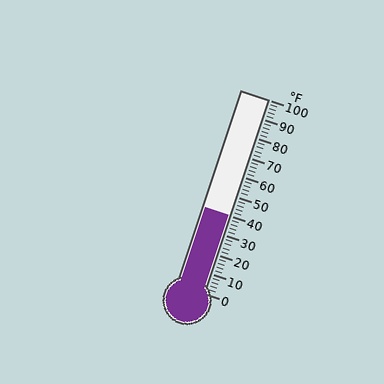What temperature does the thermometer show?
The thermometer shows approximately 40°F.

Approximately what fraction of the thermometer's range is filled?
The thermometer is filled to approximately 40% of its range.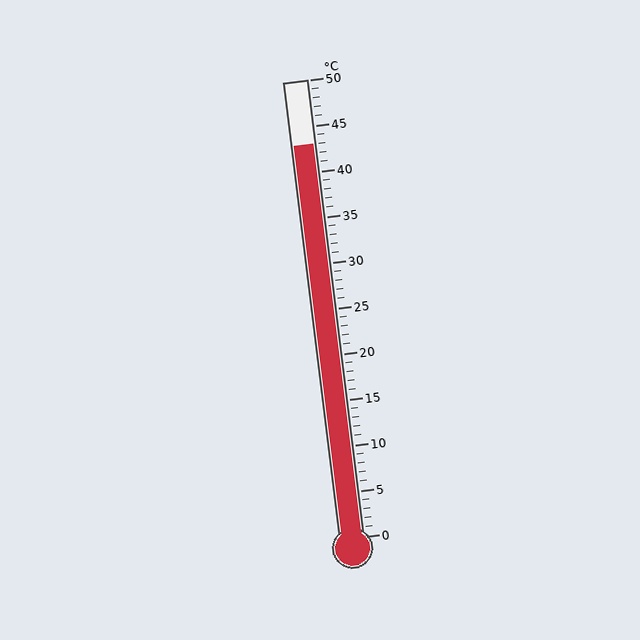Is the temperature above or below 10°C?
The temperature is above 10°C.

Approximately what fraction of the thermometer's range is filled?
The thermometer is filled to approximately 85% of its range.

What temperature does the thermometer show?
The thermometer shows approximately 43°C.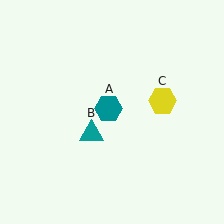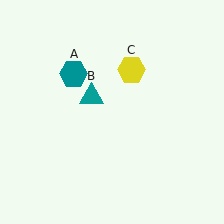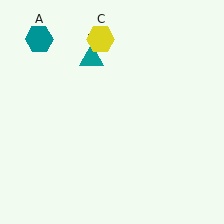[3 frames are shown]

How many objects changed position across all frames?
3 objects changed position: teal hexagon (object A), teal triangle (object B), yellow hexagon (object C).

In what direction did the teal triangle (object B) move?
The teal triangle (object B) moved up.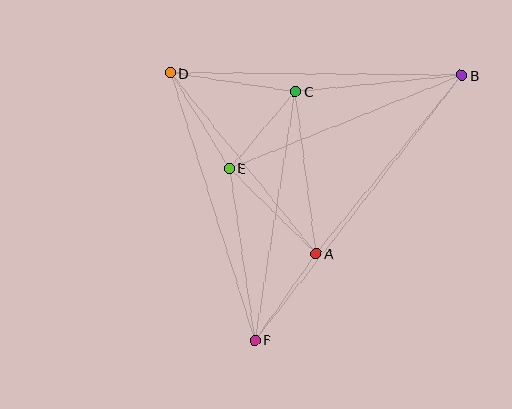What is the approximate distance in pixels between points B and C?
The distance between B and C is approximately 167 pixels.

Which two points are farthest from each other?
Points B and F are farthest from each other.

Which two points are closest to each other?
Points C and E are closest to each other.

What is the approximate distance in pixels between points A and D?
The distance between A and D is approximately 232 pixels.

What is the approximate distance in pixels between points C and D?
The distance between C and D is approximately 126 pixels.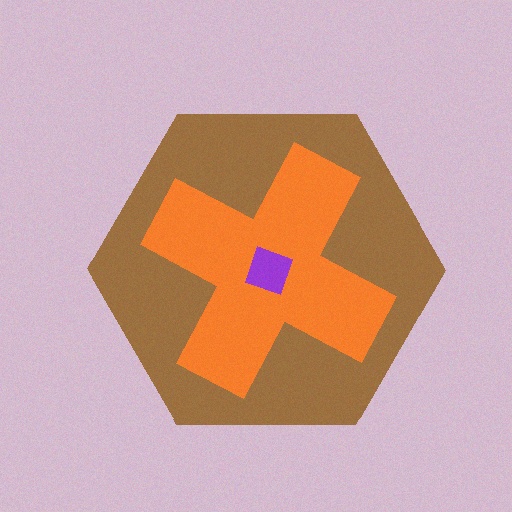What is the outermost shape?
The brown hexagon.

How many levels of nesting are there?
3.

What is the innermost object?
The purple square.